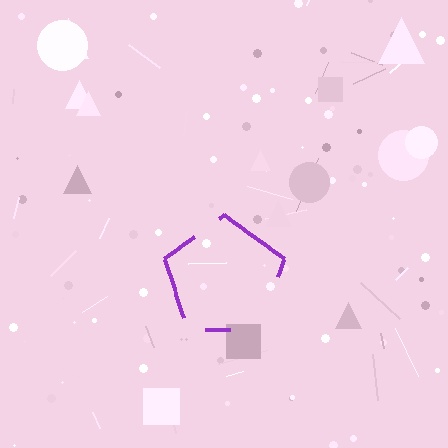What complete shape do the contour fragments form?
The contour fragments form a pentagon.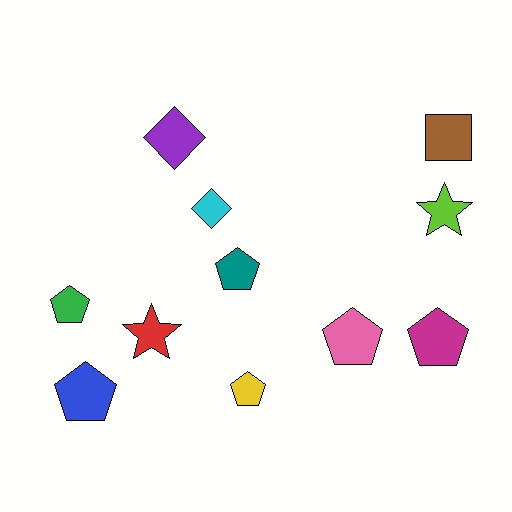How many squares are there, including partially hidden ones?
There is 1 square.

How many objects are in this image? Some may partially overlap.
There are 11 objects.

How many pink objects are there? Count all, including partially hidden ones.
There is 1 pink object.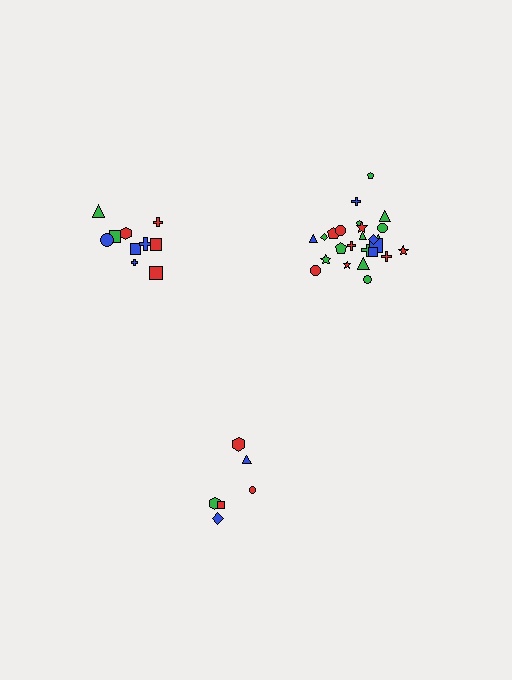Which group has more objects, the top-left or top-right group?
The top-right group.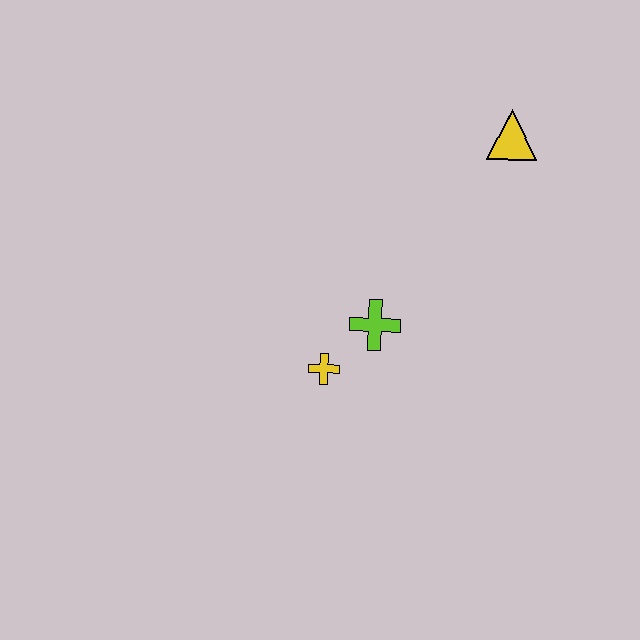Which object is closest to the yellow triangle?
The lime cross is closest to the yellow triangle.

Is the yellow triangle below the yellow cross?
No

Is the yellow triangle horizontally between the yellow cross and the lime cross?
No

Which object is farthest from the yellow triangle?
The yellow cross is farthest from the yellow triangle.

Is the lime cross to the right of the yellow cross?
Yes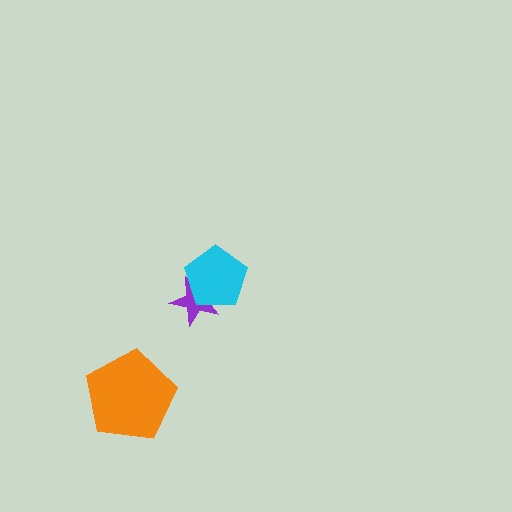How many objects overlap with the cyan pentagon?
1 object overlaps with the cyan pentagon.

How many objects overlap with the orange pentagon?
0 objects overlap with the orange pentagon.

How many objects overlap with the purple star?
1 object overlaps with the purple star.